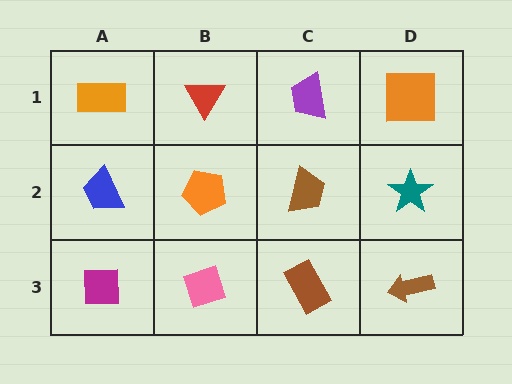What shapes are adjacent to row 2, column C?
A purple trapezoid (row 1, column C), a brown rectangle (row 3, column C), an orange pentagon (row 2, column B), a teal star (row 2, column D).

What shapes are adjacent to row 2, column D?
An orange square (row 1, column D), a brown arrow (row 3, column D), a brown trapezoid (row 2, column C).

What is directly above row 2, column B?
A red triangle.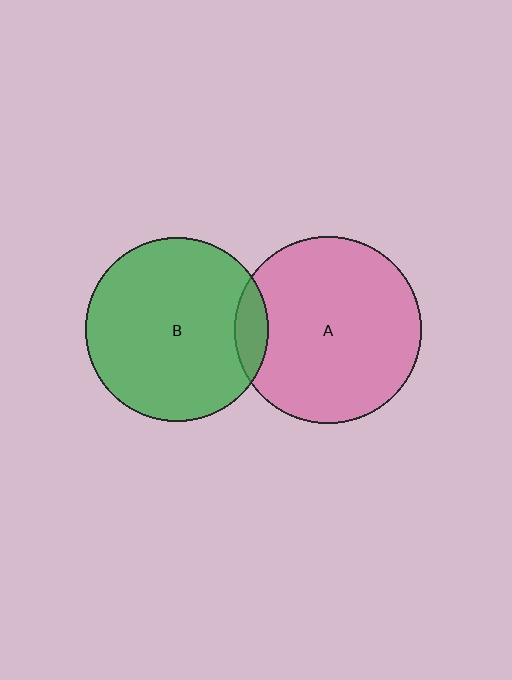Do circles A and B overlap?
Yes.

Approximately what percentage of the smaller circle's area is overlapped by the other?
Approximately 10%.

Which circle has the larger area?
Circle A (pink).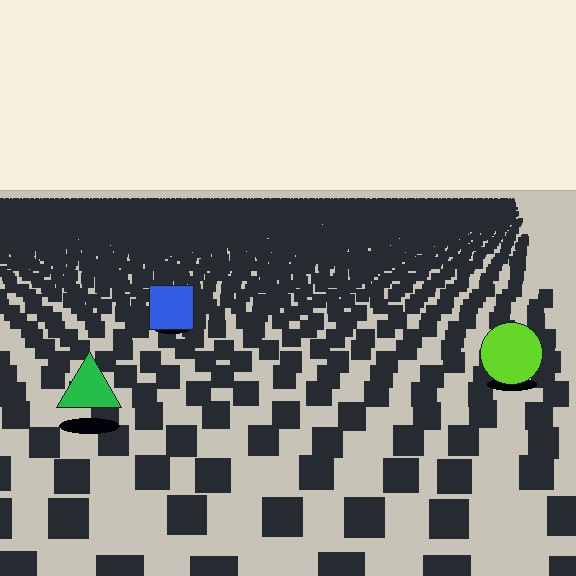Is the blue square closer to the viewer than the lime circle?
No. The lime circle is closer — you can tell from the texture gradient: the ground texture is coarser near it.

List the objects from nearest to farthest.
From nearest to farthest: the green triangle, the lime circle, the blue square.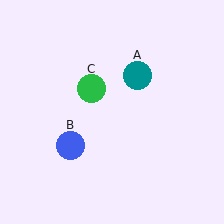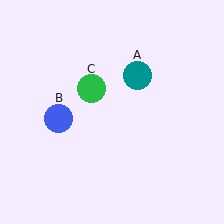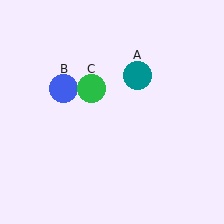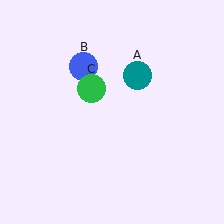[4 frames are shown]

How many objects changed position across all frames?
1 object changed position: blue circle (object B).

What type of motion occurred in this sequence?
The blue circle (object B) rotated clockwise around the center of the scene.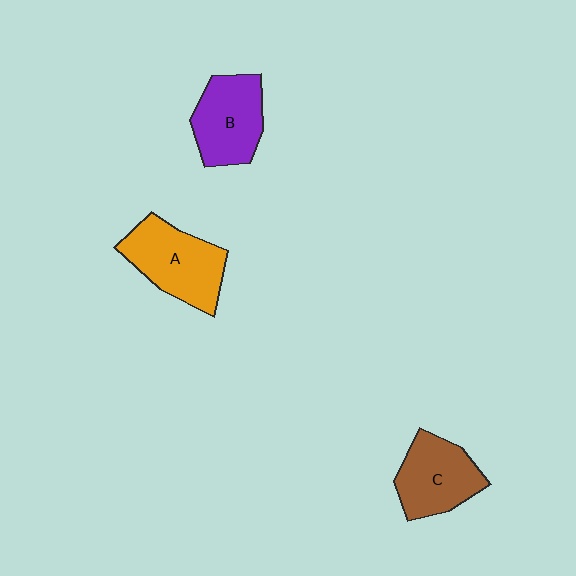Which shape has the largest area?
Shape A (orange).